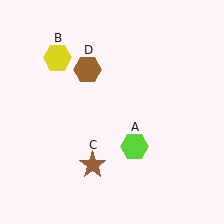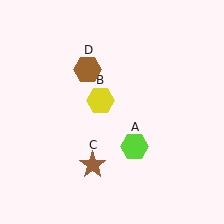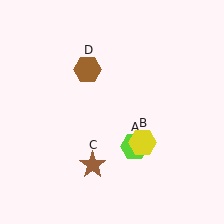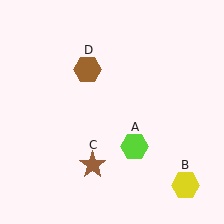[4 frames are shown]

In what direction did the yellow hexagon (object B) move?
The yellow hexagon (object B) moved down and to the right.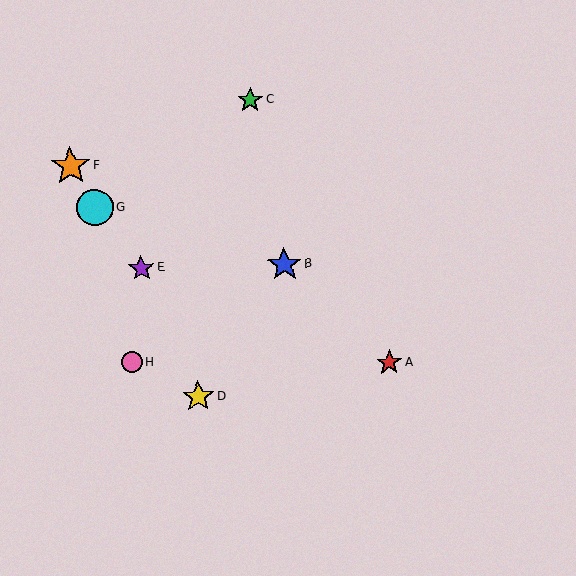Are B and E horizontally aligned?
Yes, both are at y≈264.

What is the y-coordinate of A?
Object A is at y≈362.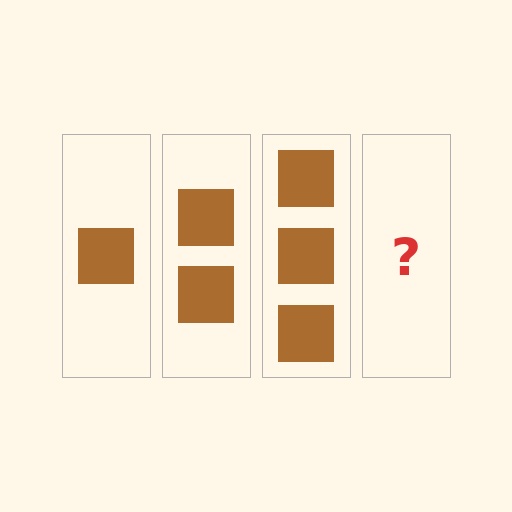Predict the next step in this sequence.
The next step is 4 squares.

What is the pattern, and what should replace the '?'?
The pattern is that each step adds one more square. The '?' should be 4 squares.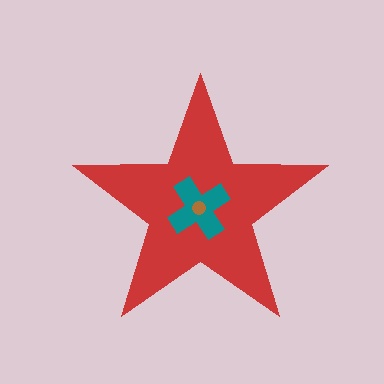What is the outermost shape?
The red star.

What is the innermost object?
The brown circle.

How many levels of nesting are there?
3.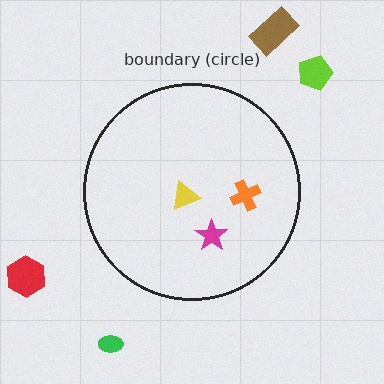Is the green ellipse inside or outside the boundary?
Outside.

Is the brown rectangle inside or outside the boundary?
Outside.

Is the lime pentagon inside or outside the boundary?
Outside.